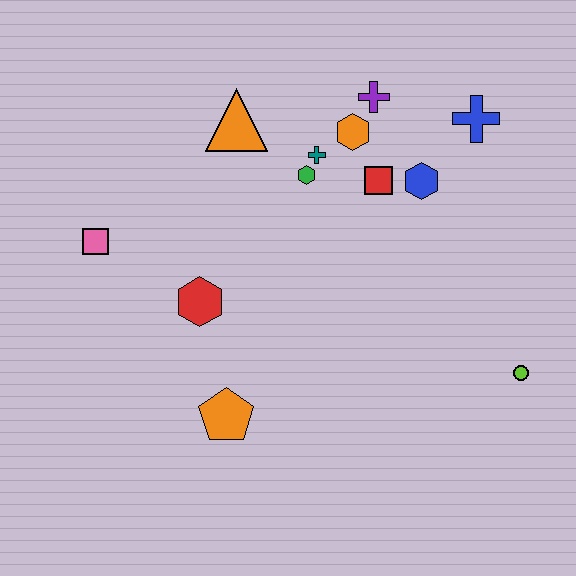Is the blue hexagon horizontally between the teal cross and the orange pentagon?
No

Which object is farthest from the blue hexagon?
The pink square is farthest from the blue hexagon.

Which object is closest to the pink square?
The red hexagon is closest to the pink square.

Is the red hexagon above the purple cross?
No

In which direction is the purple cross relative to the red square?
The purple cross is above the red square.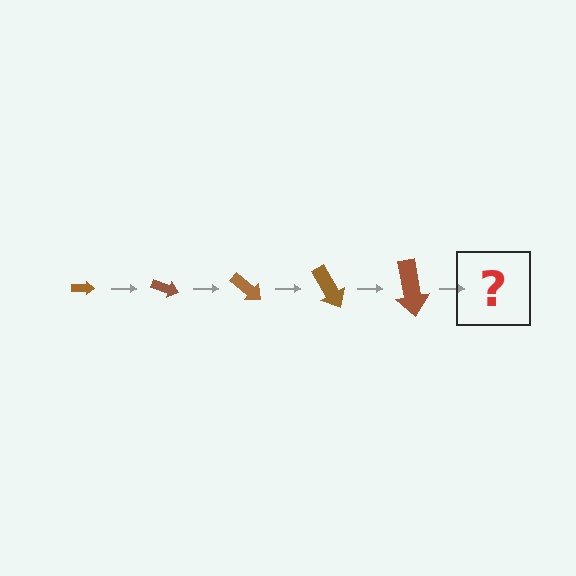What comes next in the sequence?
The next element should be an arrow, larger than the previous one and rotated 100 degrees from the start.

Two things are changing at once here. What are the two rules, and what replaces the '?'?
The two rules are that the arrow grows larger each step and it rotates 20 degrees each step. The '?' should be an arrow, larger than the previous one and rotated 100 degrees from the start.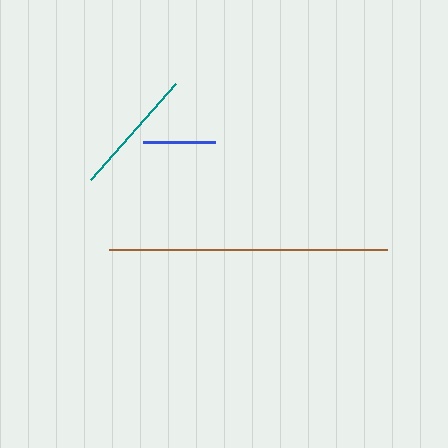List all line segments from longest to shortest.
From longest to shortest: brown, teal, blue.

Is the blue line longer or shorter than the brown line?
The brown line is longer than the blue line.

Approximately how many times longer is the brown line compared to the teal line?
The brown line is approximately 2.2 times the length of the teal line.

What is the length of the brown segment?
The brown segment is approximately 278 pixels long.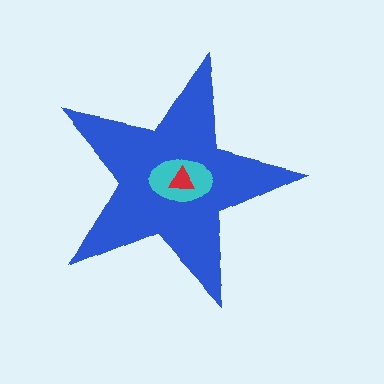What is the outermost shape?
The blue star.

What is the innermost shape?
The red triangle.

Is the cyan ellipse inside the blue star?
Yes.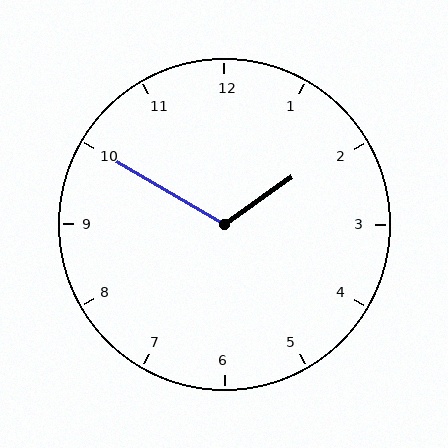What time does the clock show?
1:50.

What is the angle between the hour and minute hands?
Approximately 115 degrees.